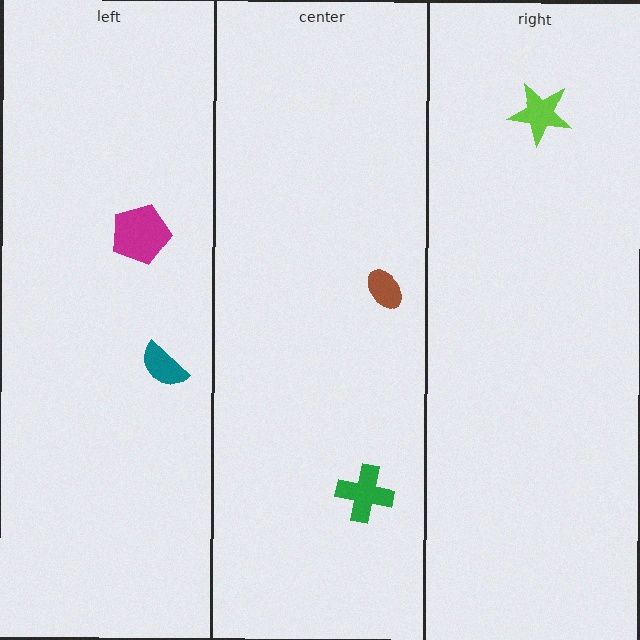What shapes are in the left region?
The magenta pentagon, the teal semicircle.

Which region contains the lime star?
The right region.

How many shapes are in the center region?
2.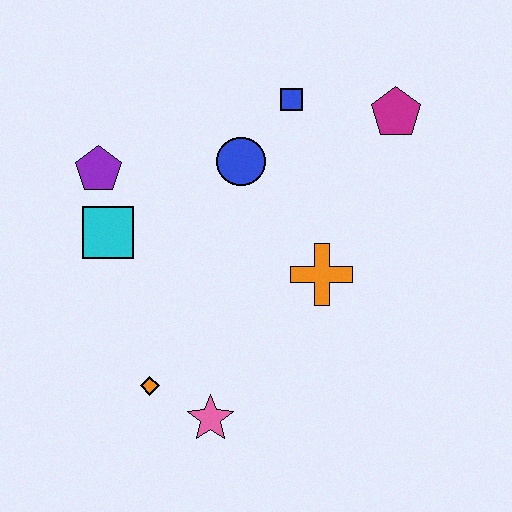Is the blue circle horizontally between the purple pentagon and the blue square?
Yes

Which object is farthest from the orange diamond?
The magenta pentagon is farthest from the orange diamond.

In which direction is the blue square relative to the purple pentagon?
The blue square is to the right of the purple pentagon.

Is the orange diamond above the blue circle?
No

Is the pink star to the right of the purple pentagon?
Yes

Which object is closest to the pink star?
The orange diamond is closest to the pink star.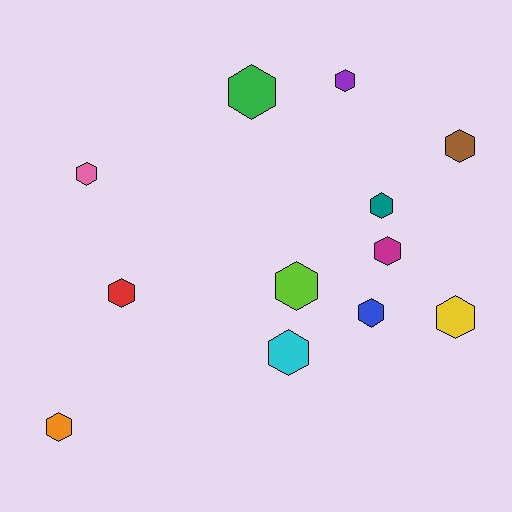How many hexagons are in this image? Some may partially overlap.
There are 12 hexagons.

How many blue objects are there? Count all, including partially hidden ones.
There is 1 blue object.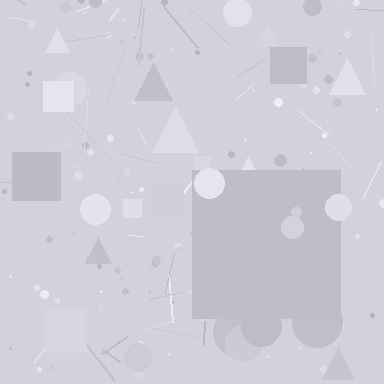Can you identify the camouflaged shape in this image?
The camouflaged shape is a square.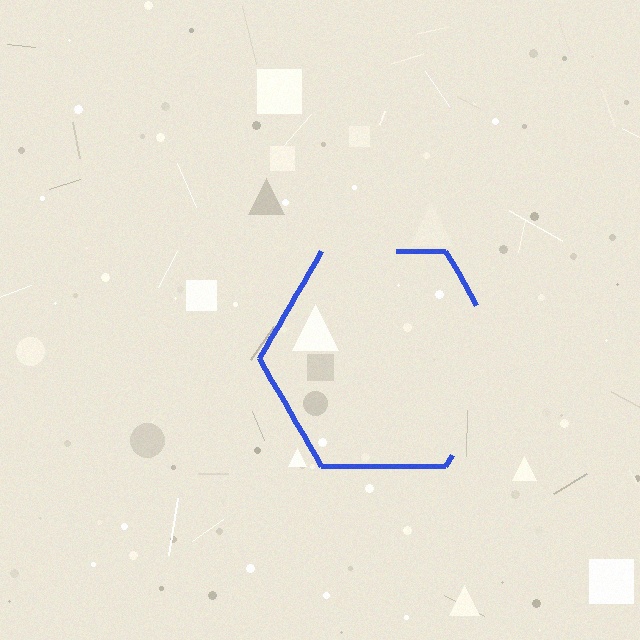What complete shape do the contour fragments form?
The contour fragments form a hexagon.